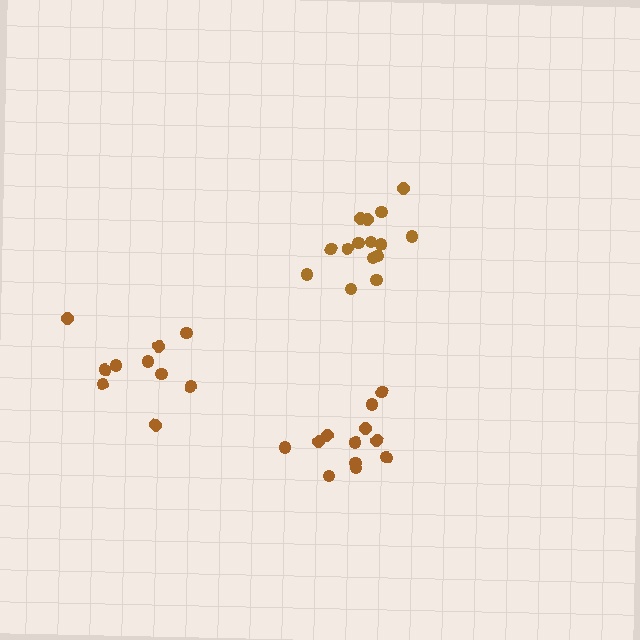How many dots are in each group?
Group 1: 12 dots, Group 2: 10 dots, Group 3: 15 dots (37 total).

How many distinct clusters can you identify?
There are 3 distinct clusters.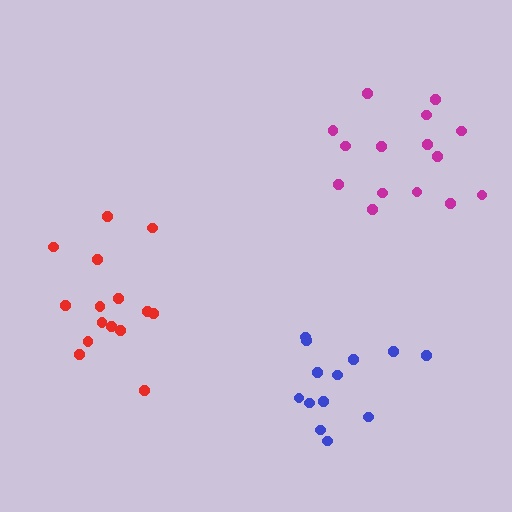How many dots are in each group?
Group 1: 15 dots, Group 2: 13 dots, Group 3: 15 dots (43 total).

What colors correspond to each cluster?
The clusters are colored: magenta, blue, red.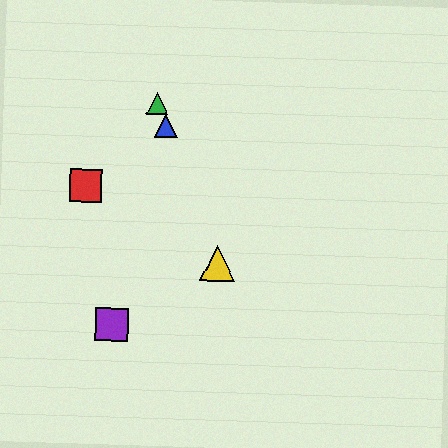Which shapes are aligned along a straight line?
The blue triangle, the green triangle, the yellow triangle are aligned along a straight line.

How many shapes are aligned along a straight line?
3 shapes (the blue triangle, the green triangle, the yellow triangle) are aligned along a straight line.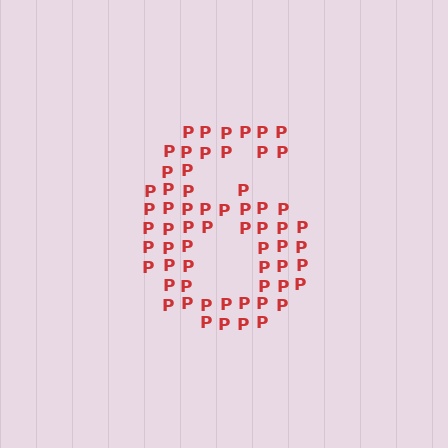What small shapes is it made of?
It is made of small letter P's.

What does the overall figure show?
The overall figure shows the digit 6.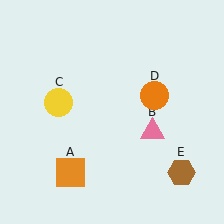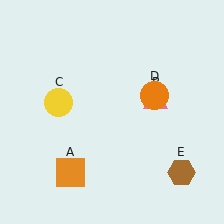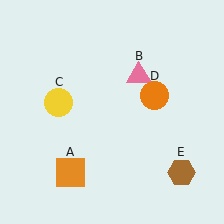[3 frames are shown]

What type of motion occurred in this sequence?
The pink triangle (object B) rotated counterclockwise around the center of the scene.